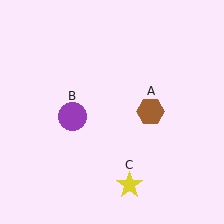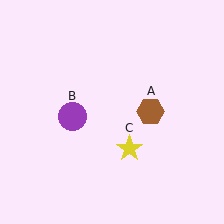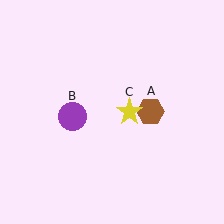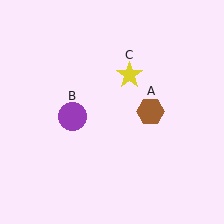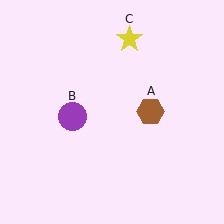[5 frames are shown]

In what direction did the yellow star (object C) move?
The yellow star (object C) moved up.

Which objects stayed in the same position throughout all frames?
Brown hexagon (object A) and purple circle (object B) remained stationary.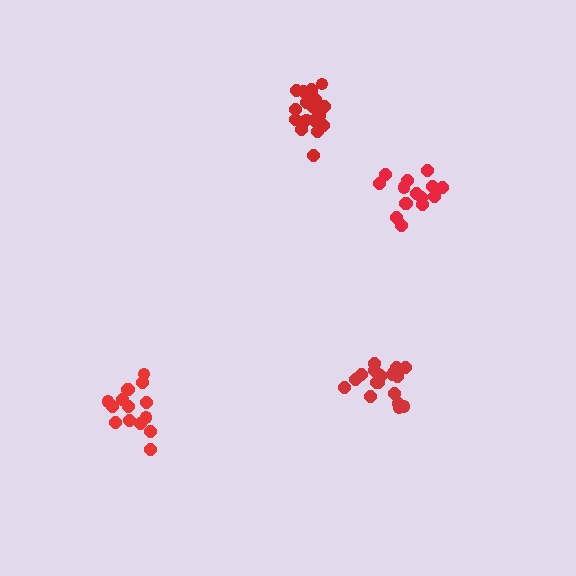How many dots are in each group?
Group 1: 20 dots, Group 2: 16 dots, Group 3: 19 dots, Group 4: 15 dots (70 total).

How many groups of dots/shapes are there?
There are 4 groups.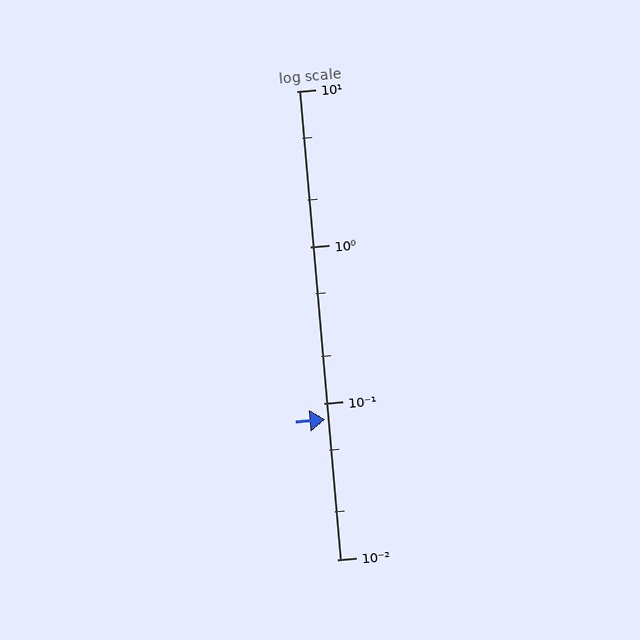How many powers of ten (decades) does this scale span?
The scale spans 3 decades, from 0.01 to 10.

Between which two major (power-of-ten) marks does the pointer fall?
The pointer is between 0.01 and 0.1.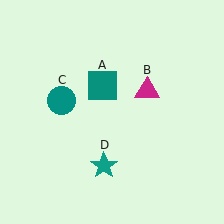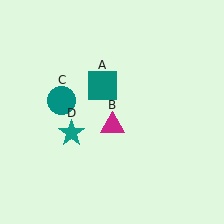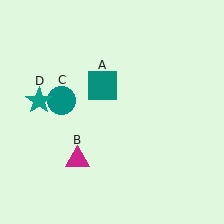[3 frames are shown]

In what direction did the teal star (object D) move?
The teal star (object D) moved up and to the left.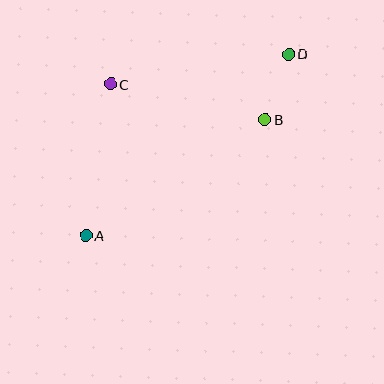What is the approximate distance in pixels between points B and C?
The distance between B and C is approximately 159 pixels.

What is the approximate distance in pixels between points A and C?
The distance between A and C is approximately 153 pixels.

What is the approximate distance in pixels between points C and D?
The distance between C and D is approximately 180 pixels.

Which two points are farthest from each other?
Points A and D are farthest from each other.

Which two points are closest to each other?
Points B and D are closest to each other.